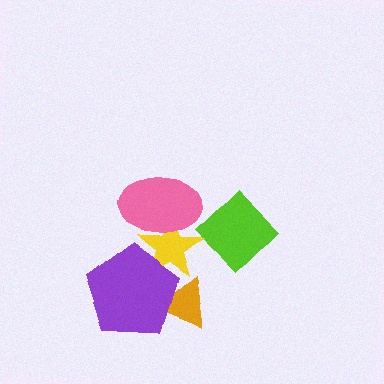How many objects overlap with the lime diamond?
0 objects overlap with the lime diamond.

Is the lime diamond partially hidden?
No, no other shape covers it.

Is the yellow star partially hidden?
Yes, it is partially covered by another shape.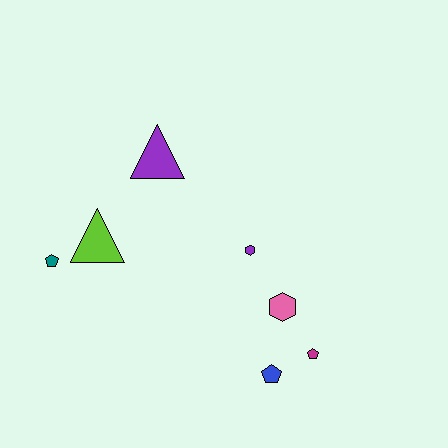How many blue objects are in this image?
There is 1 blue object.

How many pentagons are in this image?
There are 3 pentagons.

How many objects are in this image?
There are 7 objects.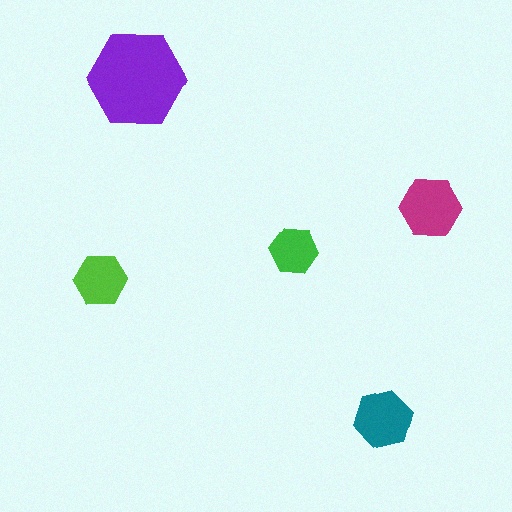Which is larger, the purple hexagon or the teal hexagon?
The purple one.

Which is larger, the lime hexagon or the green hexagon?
The lime one.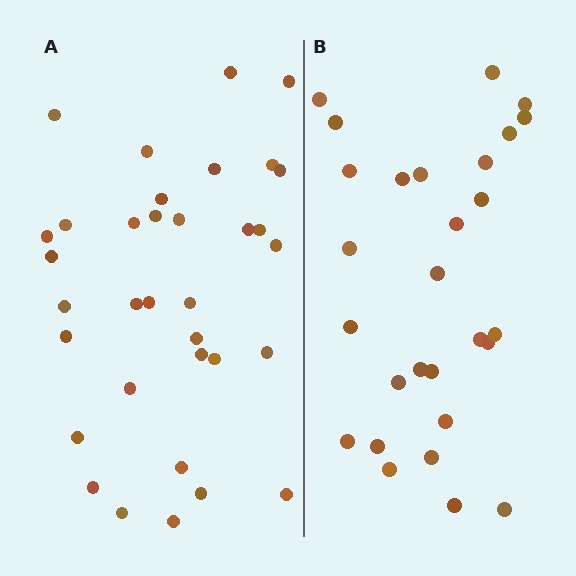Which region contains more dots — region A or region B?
Region A (the left region) has more dots.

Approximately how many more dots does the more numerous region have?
Region A has about 6 more dots than region B.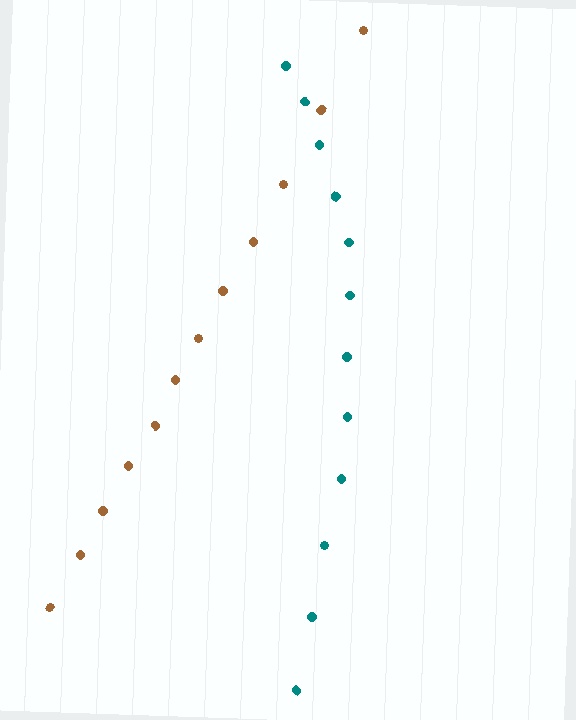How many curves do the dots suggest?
There are 2 distinct paths.